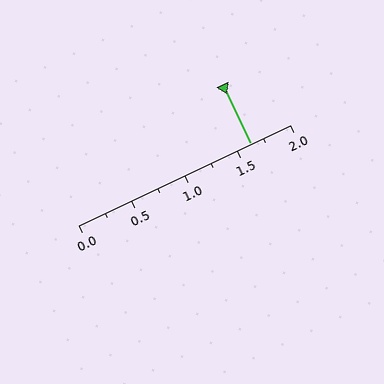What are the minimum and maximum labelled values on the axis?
The axis runs from 0.0 to 2.0.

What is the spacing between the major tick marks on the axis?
The major ticks are spaced 0.5 apart.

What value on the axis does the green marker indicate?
The marker indicates approximately 1.62.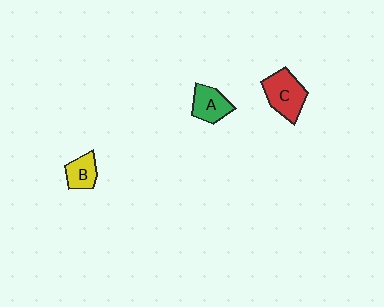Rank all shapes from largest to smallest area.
From largest to smallest: C (red), A (green), B (yellow).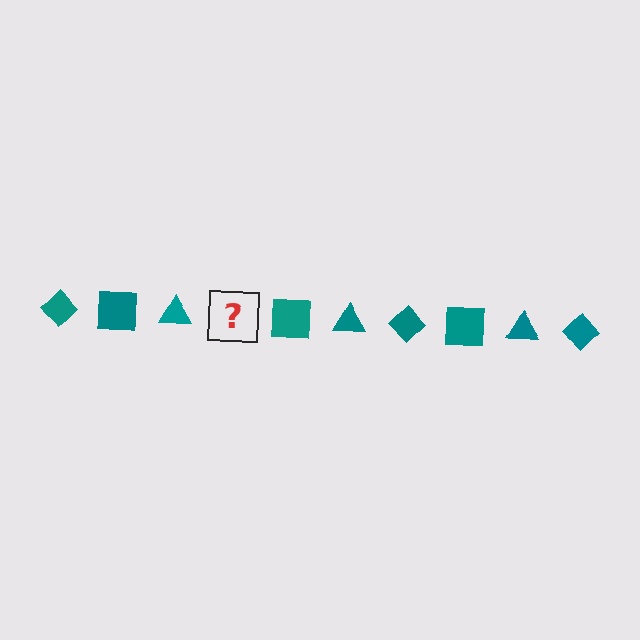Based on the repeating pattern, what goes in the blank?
The blank should be a teal diamond.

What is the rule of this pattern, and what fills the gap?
The rule is that the pattern cycles through diamond, square, triangle shapes in teal. The gap should be filled with a teal diamond.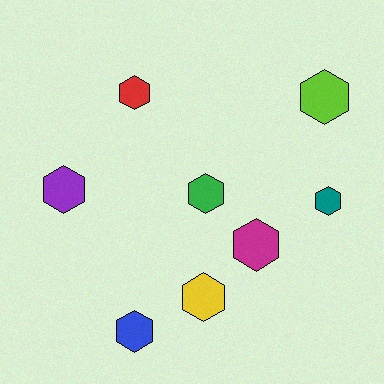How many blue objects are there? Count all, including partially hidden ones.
There is 1 blue object.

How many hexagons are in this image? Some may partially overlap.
There are 8 hexagons.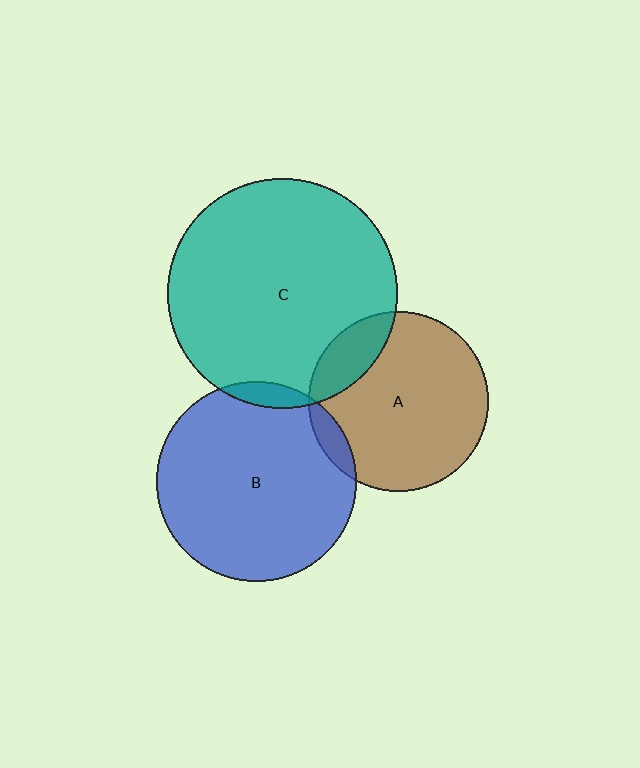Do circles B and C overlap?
Yes.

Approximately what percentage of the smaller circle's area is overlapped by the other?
Approximately 5%.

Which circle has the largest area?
Circle C (teal).